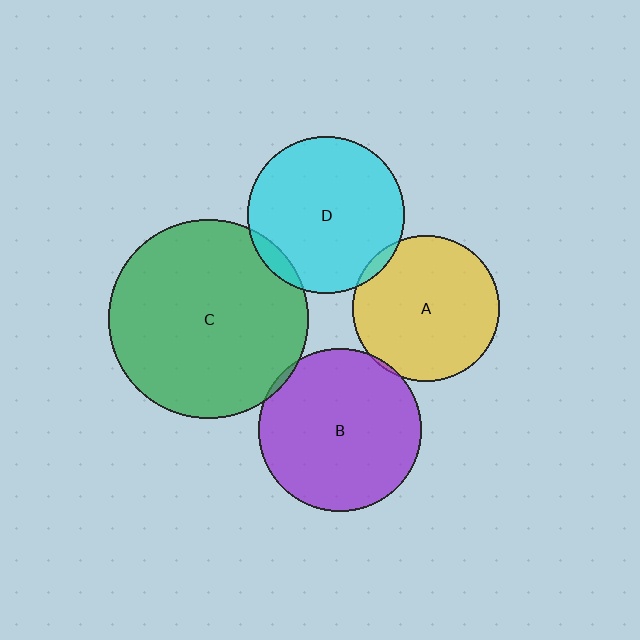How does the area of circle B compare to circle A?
Approximately 1.2 times.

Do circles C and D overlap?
Yes.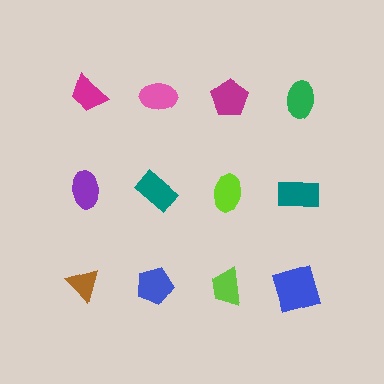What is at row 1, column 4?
A green ellipse.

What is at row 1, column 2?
A pink ellipse.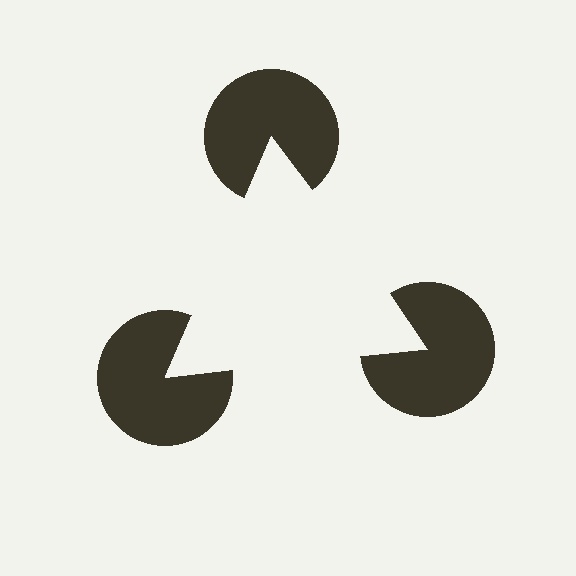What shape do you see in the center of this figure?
An illusory triangle — its edges are inferred from the aligned wedge cuts in the pac-man discs, not physically drawn.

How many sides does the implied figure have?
3 sides.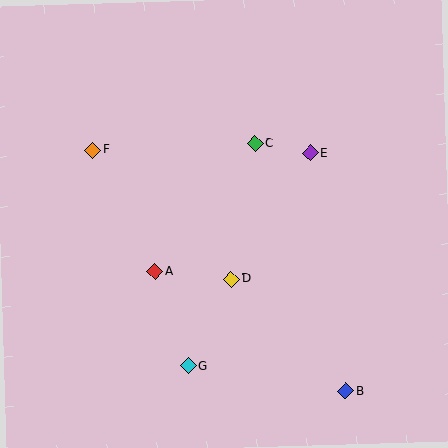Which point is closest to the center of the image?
Point D at (231, 279) is closest to the center.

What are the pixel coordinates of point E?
Point E is at (310, 153).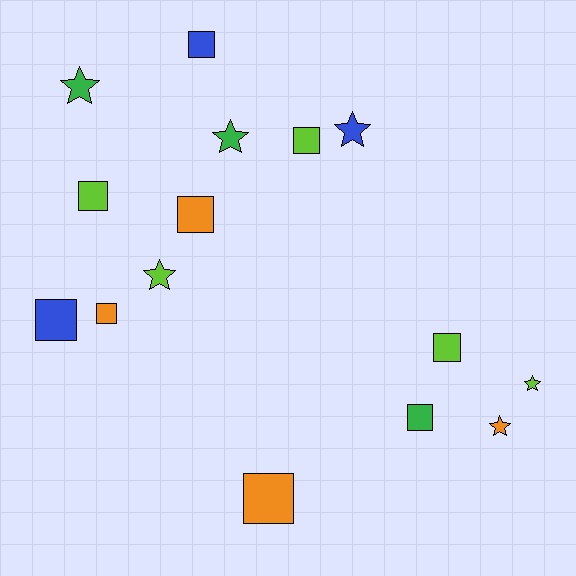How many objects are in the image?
There are 15 objects.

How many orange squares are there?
There are 3 orange squares.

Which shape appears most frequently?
Square, with 9 objects.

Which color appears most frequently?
Lime, with 5 objects.